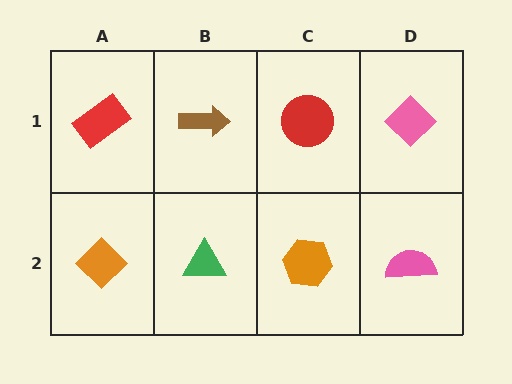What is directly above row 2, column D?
A pink diamond.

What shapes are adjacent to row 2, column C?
A red circle (row 1, column C), a green triangle (row 2, column B), a pink semicircle (row 2, column D).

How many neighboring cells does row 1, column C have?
3.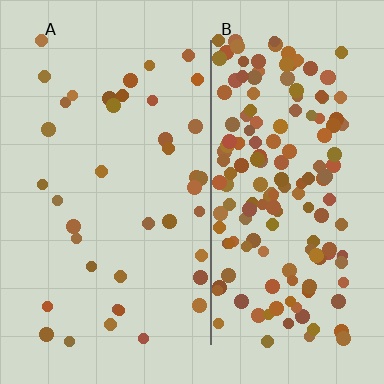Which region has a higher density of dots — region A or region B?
B (the right).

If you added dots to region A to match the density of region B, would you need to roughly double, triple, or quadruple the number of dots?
Approximately quadruple.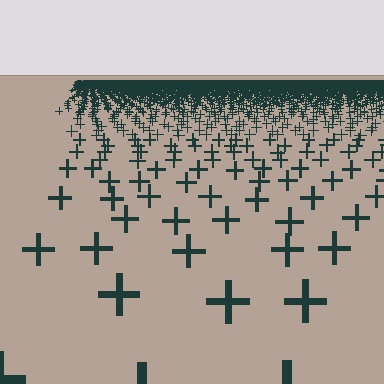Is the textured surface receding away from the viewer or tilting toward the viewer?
The surface is receding away from the viewer. Texture elements get smaller and denser toward the top.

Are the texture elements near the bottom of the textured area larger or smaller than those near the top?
Larger. Near the bottom, elements are closer to the viewer and appear at a bigger on-screen size.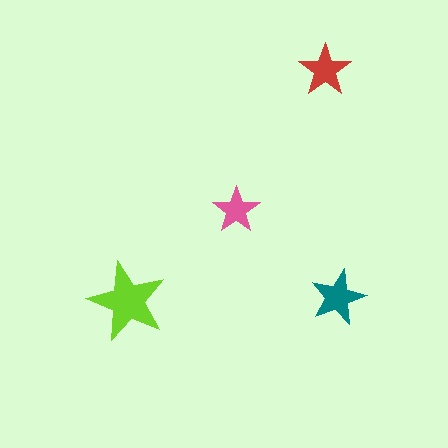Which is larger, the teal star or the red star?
The teal one.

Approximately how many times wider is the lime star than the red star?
About 1.5 times wider.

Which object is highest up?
The red star is topmost.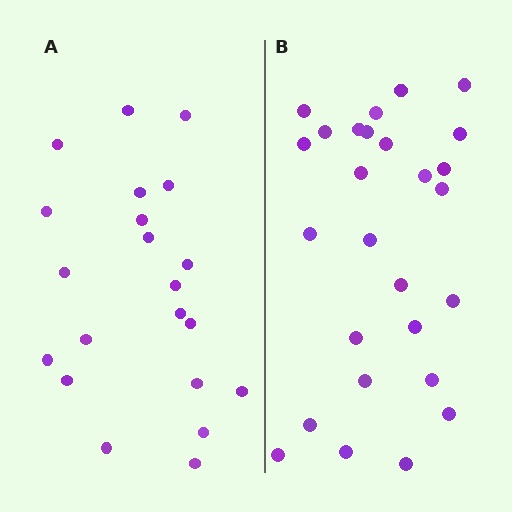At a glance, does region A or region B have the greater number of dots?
Region B (the right region) has more dots.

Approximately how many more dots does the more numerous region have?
Region B has about 6 more dots than region A.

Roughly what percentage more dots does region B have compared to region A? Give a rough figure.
About 30% more.